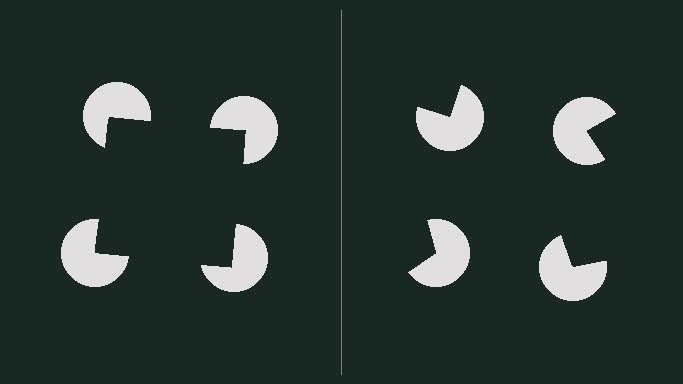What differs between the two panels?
The pac-man discs are positioned identically on both sides; only the wedge orientations differ. On the left they align to a square; on the right they are misaligned.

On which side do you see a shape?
An illusory square appears on the left side. On the right side the wedge cuts are rotated, so no coherent shape forms.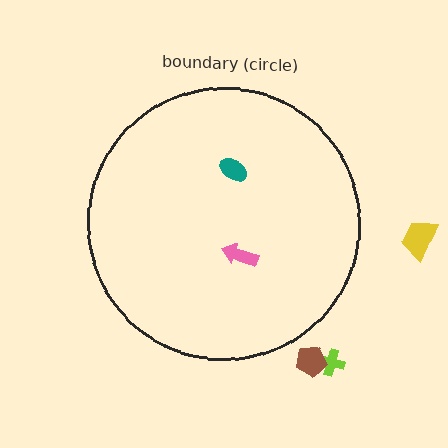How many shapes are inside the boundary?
2 inside, 3 outside.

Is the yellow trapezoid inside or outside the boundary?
Outside.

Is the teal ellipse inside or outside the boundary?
Inside.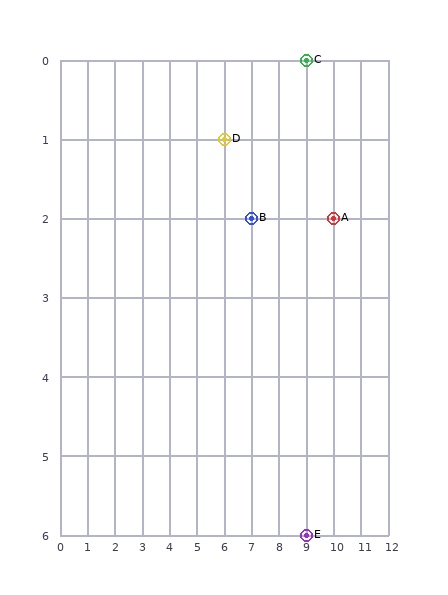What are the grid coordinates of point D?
Point D is at grid coordinates (6, 1).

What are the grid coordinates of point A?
Point A is at grid coordinates (10, 2).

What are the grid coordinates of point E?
Point E is at grid coordinates (9, 6).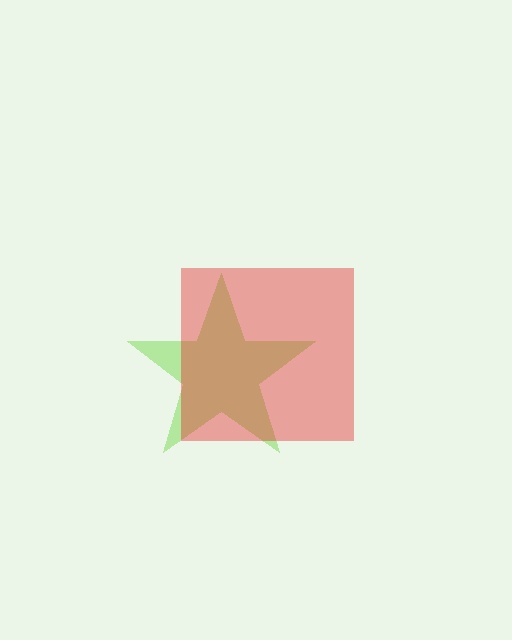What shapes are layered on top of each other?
The layered shapes are: a lime star, a red square.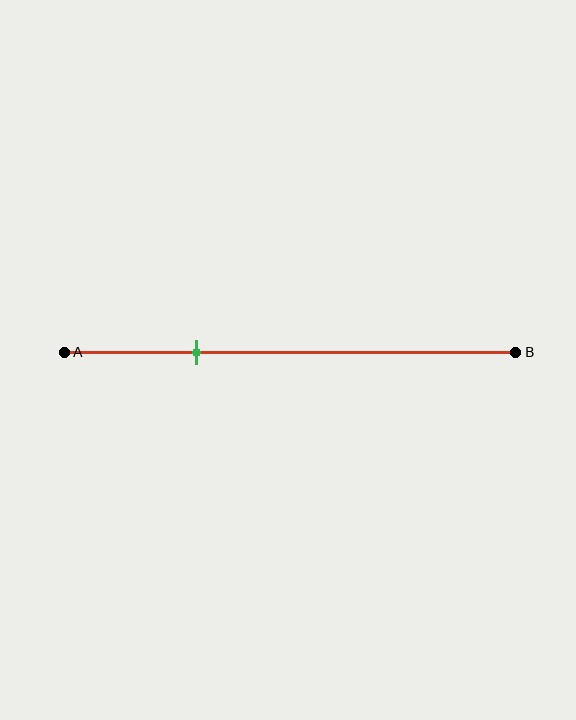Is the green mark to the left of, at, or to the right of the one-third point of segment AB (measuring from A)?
The green mark is to the left of the one-third point of segment AB.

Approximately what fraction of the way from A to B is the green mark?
The green mark is approximately 30% of the way from A to B.